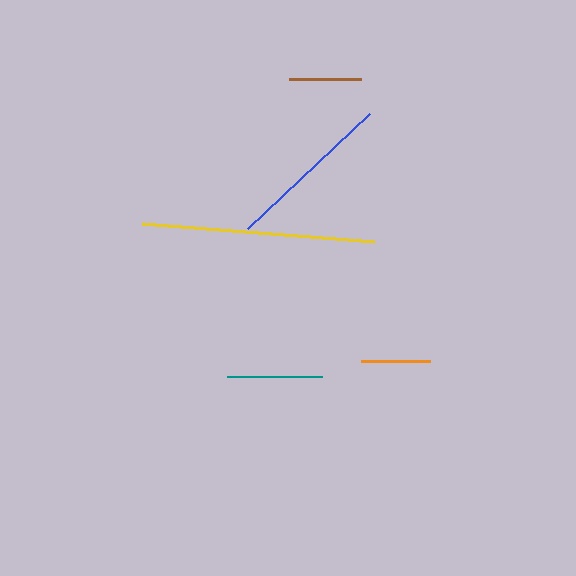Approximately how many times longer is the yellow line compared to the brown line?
The yellow line is approximately 3.2 times the length of the brown line.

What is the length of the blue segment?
The blue segment is approximately 167 pixels long.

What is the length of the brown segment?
The brown segment is approximately 73 pixels long.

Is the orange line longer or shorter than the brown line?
The brown line is longer than the orange line.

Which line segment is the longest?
The yellow line is the longest at approximately 232 pixels.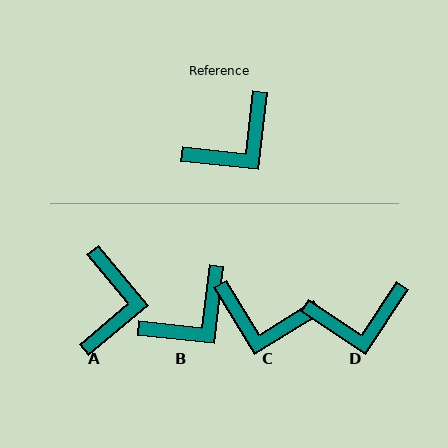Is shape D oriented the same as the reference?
No, it is off by about 27 degrees.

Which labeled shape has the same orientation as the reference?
B.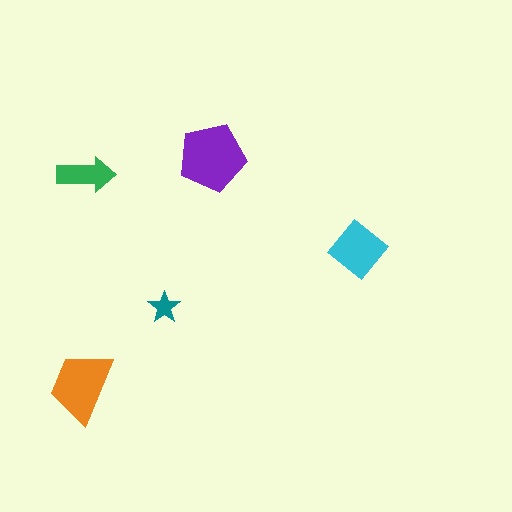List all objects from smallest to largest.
The teal star, the green arrow, the cyan diamond, the orange trapezoid, the purple pentagon.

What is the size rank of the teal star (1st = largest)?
5th.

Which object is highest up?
The purple pentagon is topmost.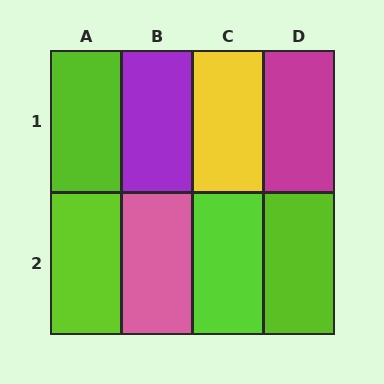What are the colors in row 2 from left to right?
Lime, pink, lime, lime.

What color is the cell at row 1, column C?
Yellow.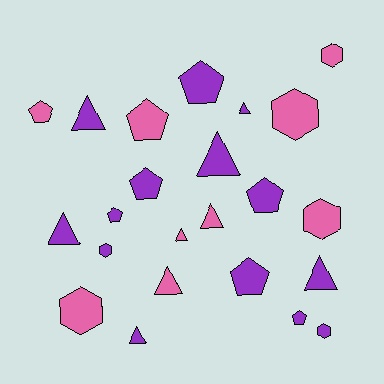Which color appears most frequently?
Purple, with 14 objects.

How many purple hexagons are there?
There are 2 purple hexagons.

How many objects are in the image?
There are 23 objects.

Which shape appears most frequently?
Triangle, with 9 objects.